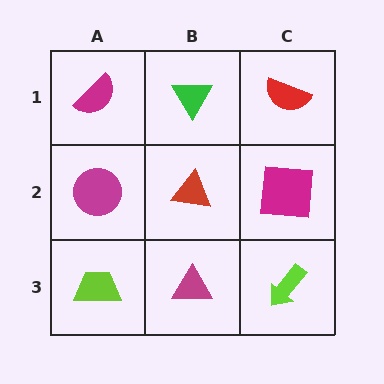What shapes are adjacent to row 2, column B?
A green triangle (row 1, column B), a magenta triangle (row 3, column B), a magenta circle (row 2, column A), a magenta square (row 2, column C).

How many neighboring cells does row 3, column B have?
3.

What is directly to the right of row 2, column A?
A red triangle.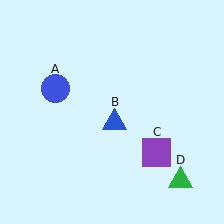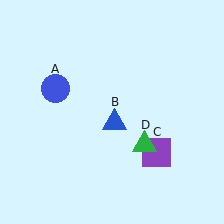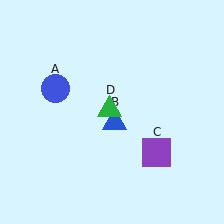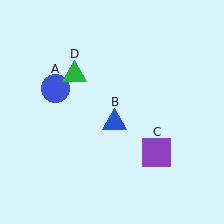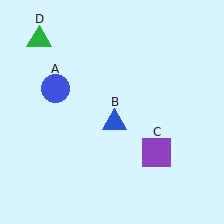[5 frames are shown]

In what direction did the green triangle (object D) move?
The green triangle (object D) moved up and to the left.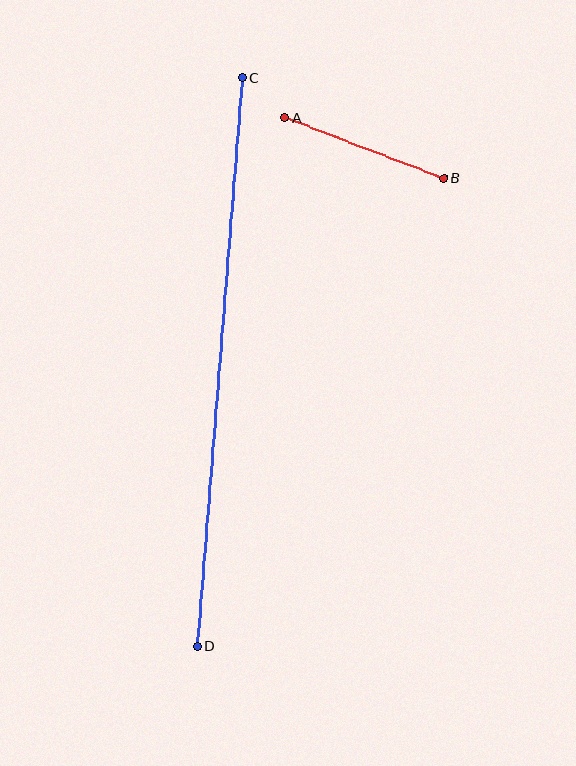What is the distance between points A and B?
The distance is approximately 170 pixels.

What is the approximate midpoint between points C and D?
The midpoint is at approximately (220, 362) pixels.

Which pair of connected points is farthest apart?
Points C and D are farthest apart.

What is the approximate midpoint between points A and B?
The midpoint is at approximately (364, 148) pixels.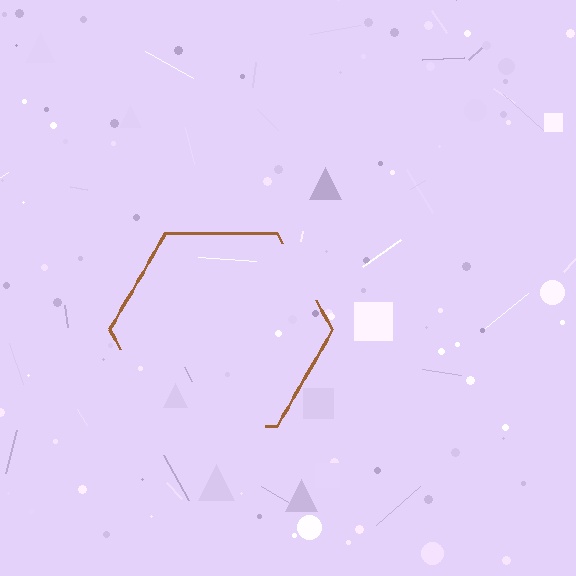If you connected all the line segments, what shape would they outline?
They would outline a hexagon.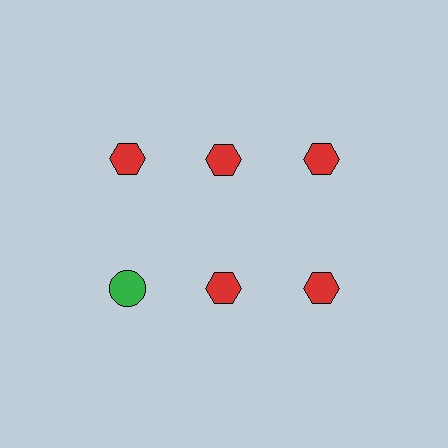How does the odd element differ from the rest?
It differs in both color (green instead of red) and shape (circle instead of hexagon).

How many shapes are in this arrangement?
There are 6 shapes arranged in a grid pattern.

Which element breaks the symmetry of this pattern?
The green circle in the second row, leftmost column breaks the symmetry. All other shapes are red hexagons.